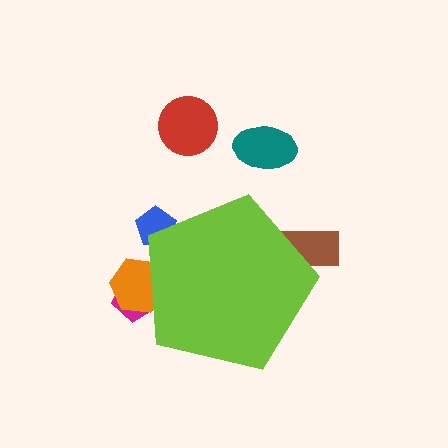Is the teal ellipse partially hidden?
No, the teal ellipse is fully visible.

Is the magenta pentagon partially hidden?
Yes, the magenta pentagon is partially hidden behind the lime pentagon.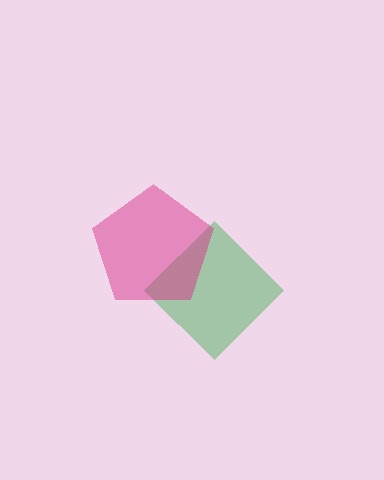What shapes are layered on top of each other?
The layered shapes are: a green diamond, a magenta pentagon.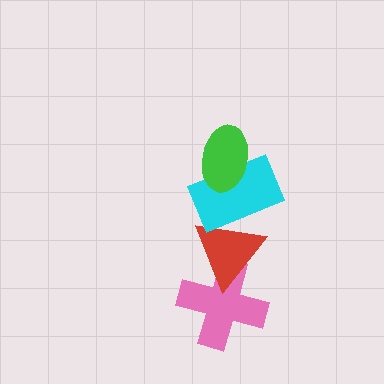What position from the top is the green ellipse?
The green ellipse is 1st from the top.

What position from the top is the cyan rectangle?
The cyan rectangle is 2nd from the top.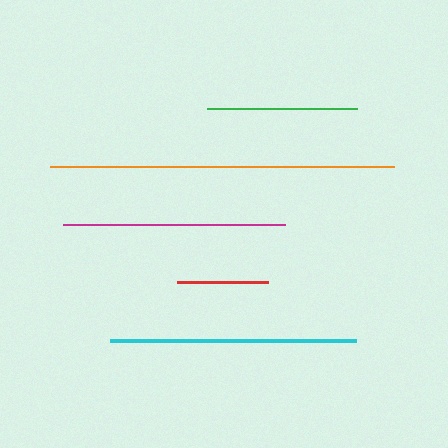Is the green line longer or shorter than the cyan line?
The cyan line is longer than the green line.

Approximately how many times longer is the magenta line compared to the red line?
The magenta line is approximately 2.4 times the length of the red line.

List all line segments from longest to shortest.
From longest to shortest: orange, cyan, magenta, green, red.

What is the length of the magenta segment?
The magenta segment is approximately 222 pixels long.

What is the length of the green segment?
The green segment is approximately 150 pixels long.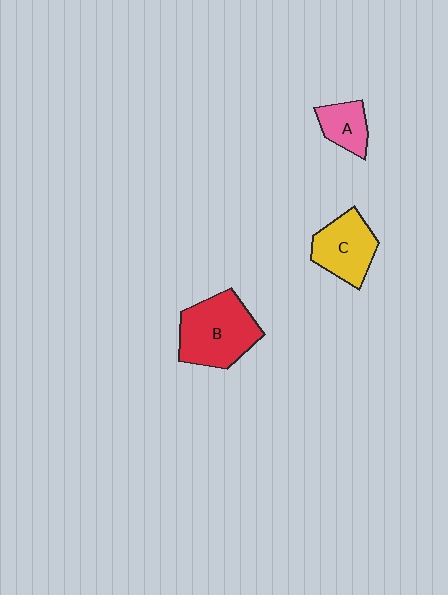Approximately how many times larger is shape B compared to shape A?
Approximately 2.3 times.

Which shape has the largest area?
Shape B (red).